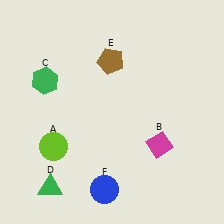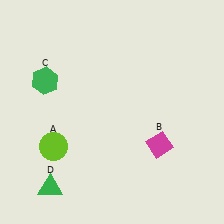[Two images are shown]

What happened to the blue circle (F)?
The blue circle (F) was removed in Image 2. It was in the bottom-left area of Image 1.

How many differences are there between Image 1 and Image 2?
There are 2 differences between the two images.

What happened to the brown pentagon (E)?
The brown pentagon (E) was removed in Image 2. It was in the top-left area of Image 1.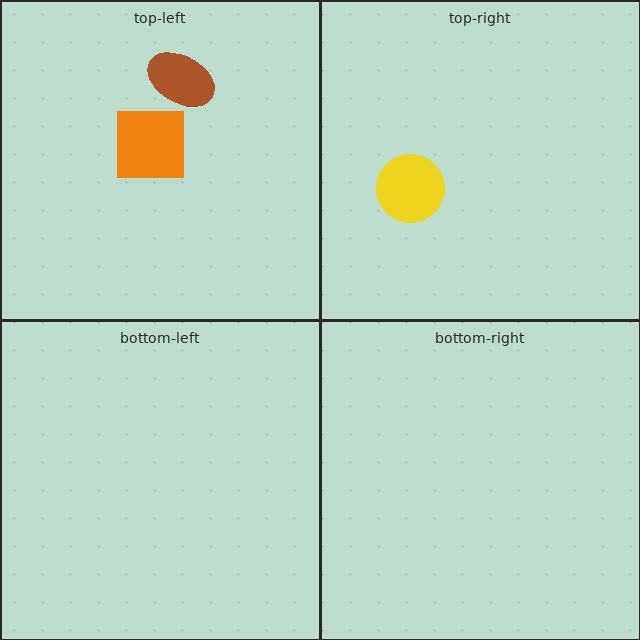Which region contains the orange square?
The top-left region.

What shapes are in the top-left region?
The orange square, the brown ellipse.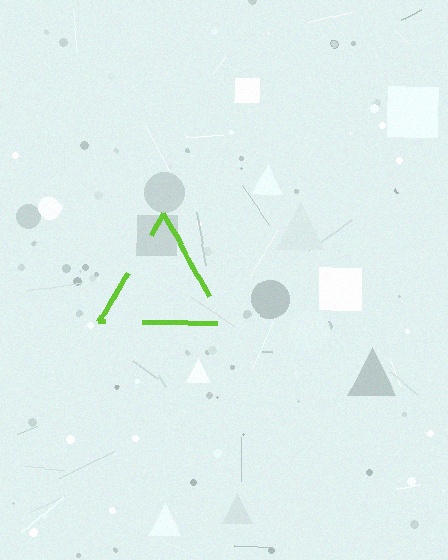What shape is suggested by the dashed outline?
The dashed outline suggests a triangle.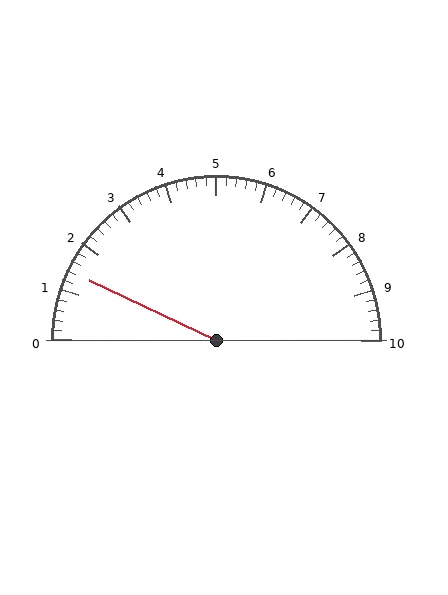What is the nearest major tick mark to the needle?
The nearest major tick mark is 1.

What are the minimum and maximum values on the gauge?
The gauge ranges from 0 to 10.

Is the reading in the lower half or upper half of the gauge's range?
The reading is in the lower half of the range (0 to 10).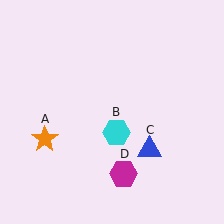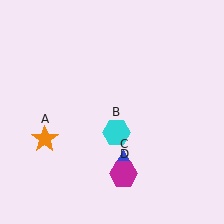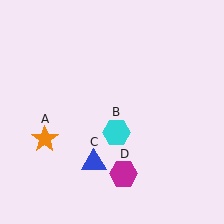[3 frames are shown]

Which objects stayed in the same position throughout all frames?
Orange star (object A) and cyan hexagon (object B) and magenta hexagon (object D) remained stationary.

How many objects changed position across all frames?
1 object changed position: blue triangle (object C).